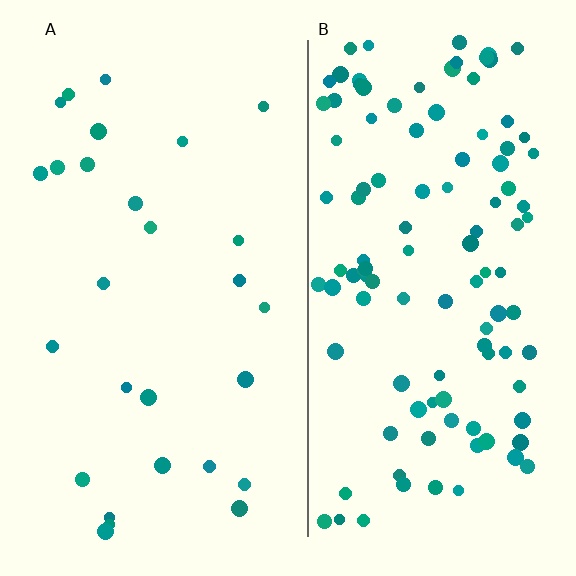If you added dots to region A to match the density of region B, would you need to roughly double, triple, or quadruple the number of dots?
Approximately quadruple.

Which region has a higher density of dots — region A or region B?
B (the right).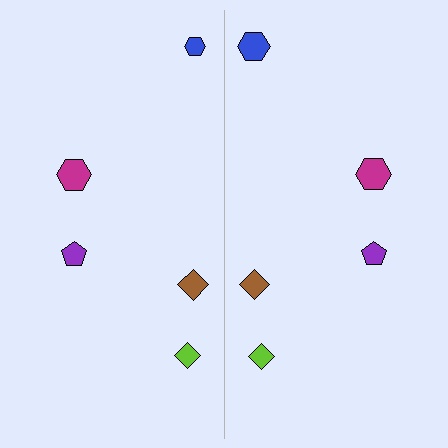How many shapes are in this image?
There are 10 shapes in this image.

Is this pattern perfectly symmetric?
No, the pattern is not perfectly symmetric. The blue hexagon on the right side has a different size than its mirror counterpart.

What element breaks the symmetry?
The blue hexagon on the right side has a different size than its mirror counterpart.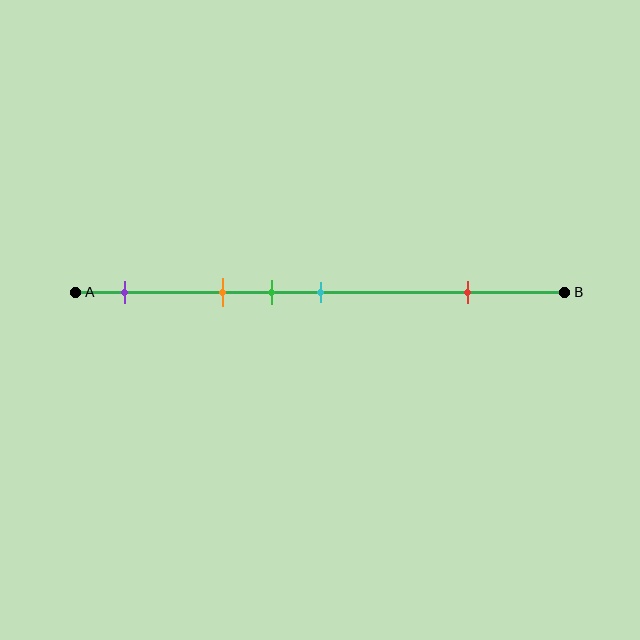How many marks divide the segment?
There are 5 marks dividing the segment.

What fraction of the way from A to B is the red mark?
The red mark is approximately 80% (0.8) of the way from A to B.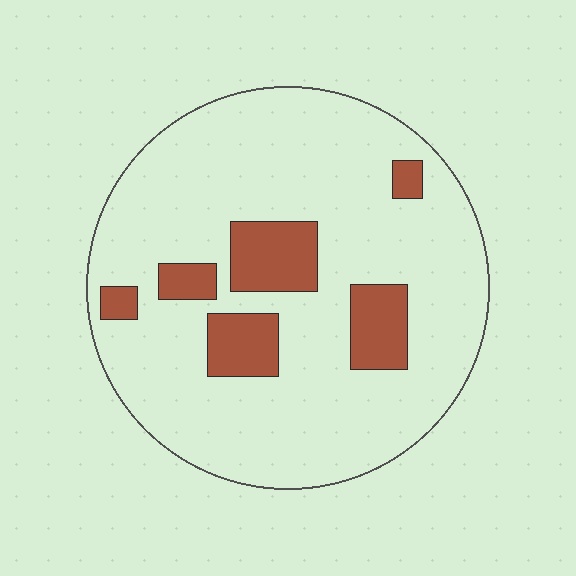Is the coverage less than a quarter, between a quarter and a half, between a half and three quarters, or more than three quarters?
Less than a quarter.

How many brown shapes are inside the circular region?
6.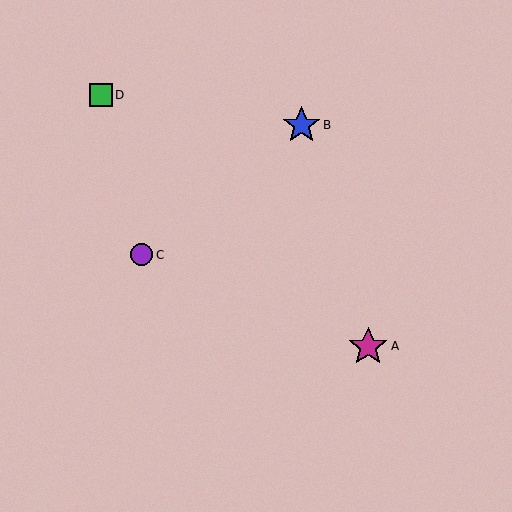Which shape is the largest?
The magenta star (labeled A) is the largest.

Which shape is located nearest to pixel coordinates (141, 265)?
The purple circle (labeled C) at (141, 255) is nearest to that location.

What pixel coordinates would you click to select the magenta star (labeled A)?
Click at (368, 347) to select the magenta star A.